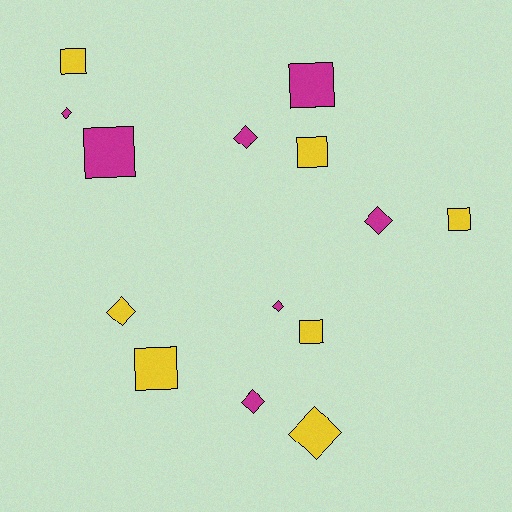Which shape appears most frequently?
Diamond, with 7 objects.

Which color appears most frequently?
Yellow, with 7 objects.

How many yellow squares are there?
There are 5 yellow squares.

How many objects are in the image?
There are 14 objects.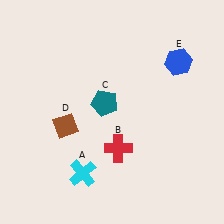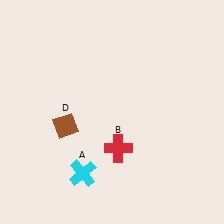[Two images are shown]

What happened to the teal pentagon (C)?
The teal pentagon (C) was removed in Image 2. It was in the top-left area of Image 1.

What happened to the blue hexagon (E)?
The blue hexagon (E) was removed in Image 2. It was in the top-right area of Image 1.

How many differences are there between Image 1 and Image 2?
There are 2 differences between the two images.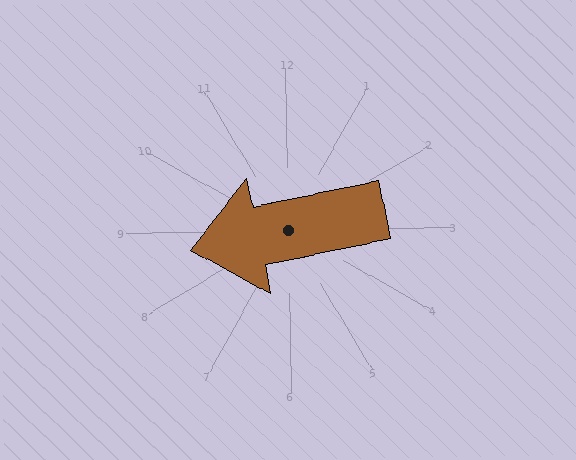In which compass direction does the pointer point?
West.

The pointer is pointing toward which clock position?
Roughly 9 o'clock.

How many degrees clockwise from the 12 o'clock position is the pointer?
Approximately 259 degrees.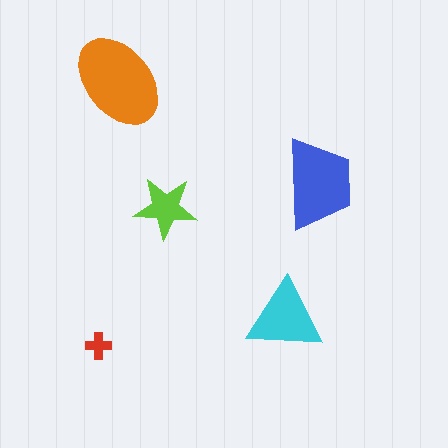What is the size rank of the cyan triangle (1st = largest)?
3rd.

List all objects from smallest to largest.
The red cross, the lime star, the cyan triangle, the blue trapezoid, the orange ellipse.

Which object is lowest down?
The red cross is bottommost.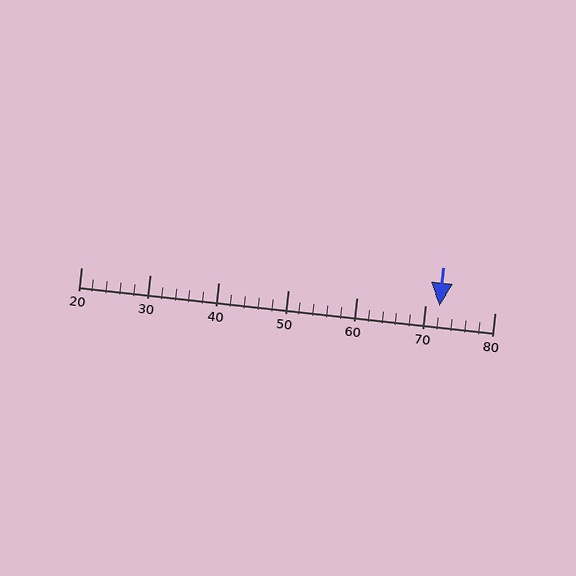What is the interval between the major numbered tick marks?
The major tick marks are spaced 10 units apart.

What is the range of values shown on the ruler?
The ruler shows values from 20 to 80.